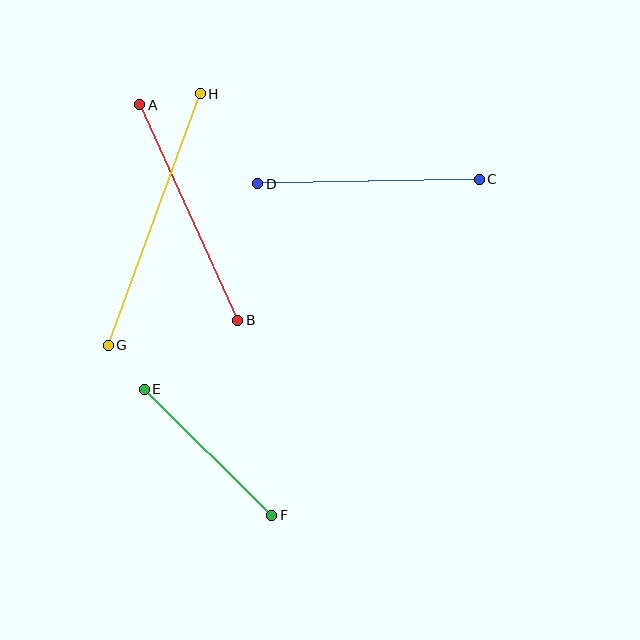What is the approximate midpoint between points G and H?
The midpoint is at approximately (154, 220) pixels.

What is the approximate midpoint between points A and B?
The midpoint is at approximately (189, 213) pixels.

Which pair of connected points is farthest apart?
Points G and H are farthest apart.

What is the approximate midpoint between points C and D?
The midpoint is at approximately (368, 182) pixels.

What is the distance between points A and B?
The distance is approximately 237 pixels.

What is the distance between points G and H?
The distance is approximately 268 pixels.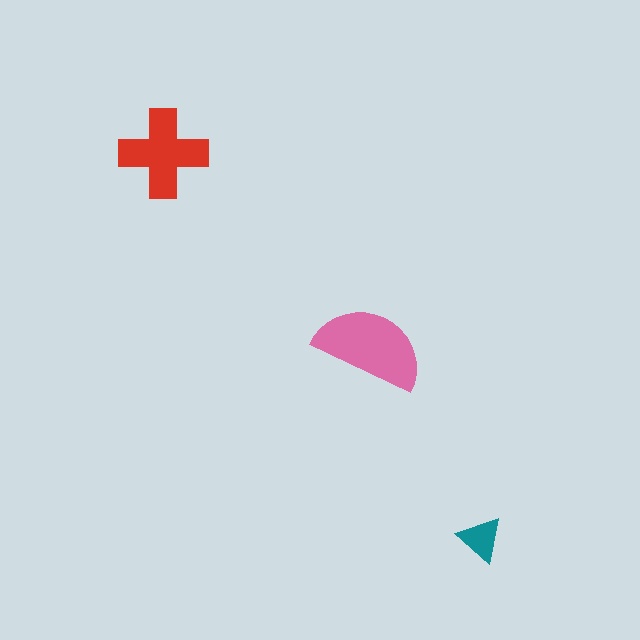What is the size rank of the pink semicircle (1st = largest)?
1st.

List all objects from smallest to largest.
The teal triangle, the red cross, the pink semicircle.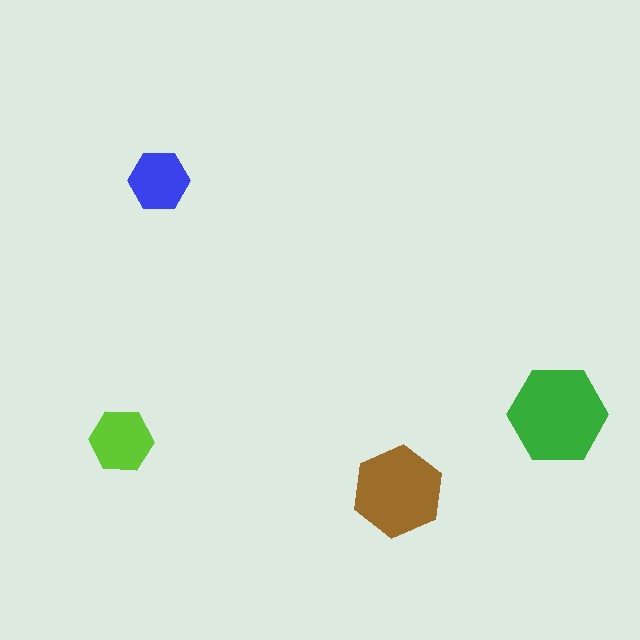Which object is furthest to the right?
The green hexagon is rightmost.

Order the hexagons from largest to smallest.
the green one, the brown one, the lime one, the blue one.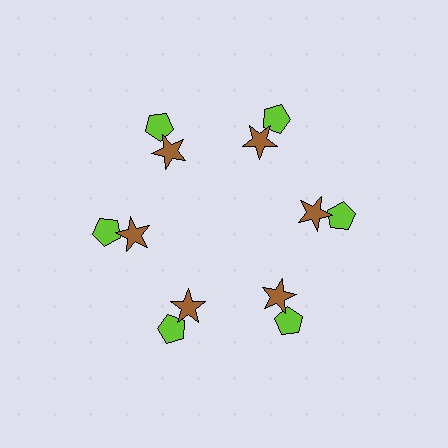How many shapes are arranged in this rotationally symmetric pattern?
There are 12 shapes, arranged in 6 groups of 2.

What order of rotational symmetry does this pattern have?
This pattern has 6-fold rotational symmetry.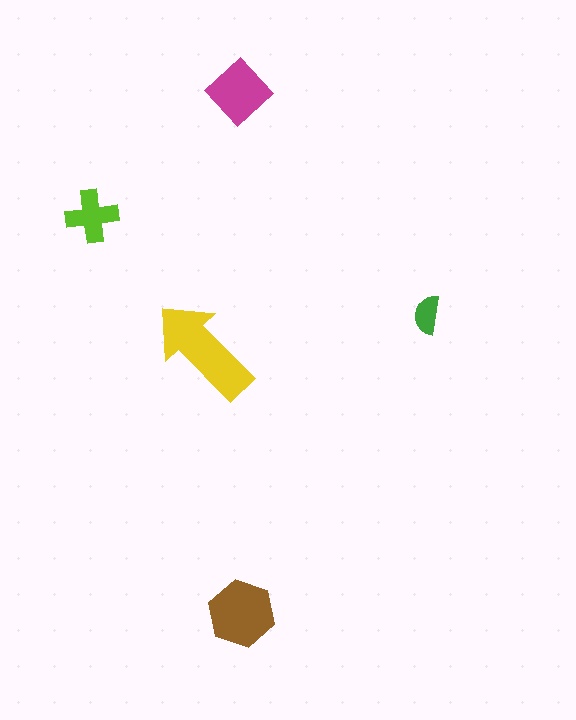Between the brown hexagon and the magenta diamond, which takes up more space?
The brown hexagon.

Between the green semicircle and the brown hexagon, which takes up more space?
The brown hexagon.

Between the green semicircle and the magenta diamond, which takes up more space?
The magenta diamond.